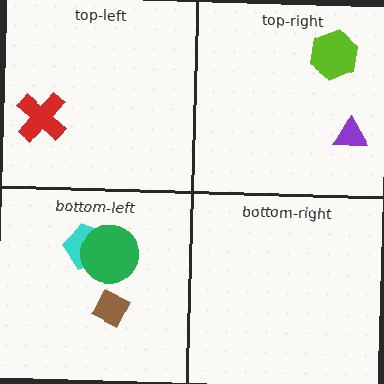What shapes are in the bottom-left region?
The cyan pentagon, the green circle, the brown diamond.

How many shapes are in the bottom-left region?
3.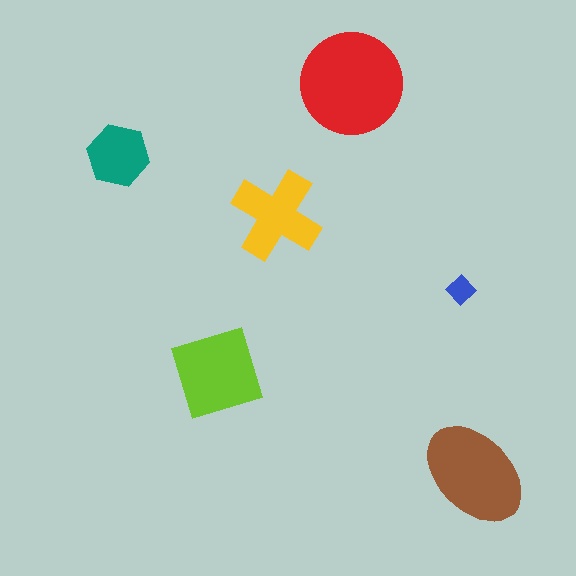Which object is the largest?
The red circle.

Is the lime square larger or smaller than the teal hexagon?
Larger.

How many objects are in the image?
There are 6 objects in the image.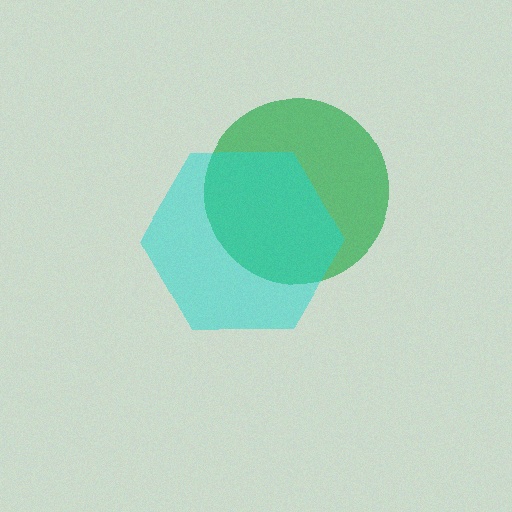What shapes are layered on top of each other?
The layered shapes are: a green circle, a cyan hexagon.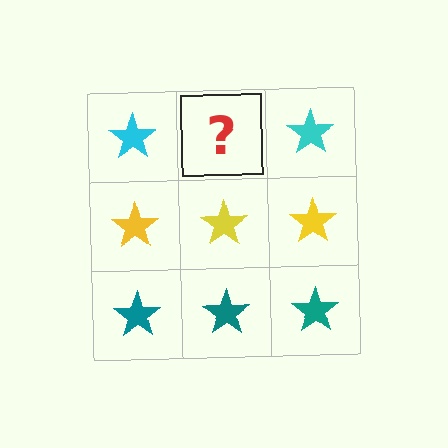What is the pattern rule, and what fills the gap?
The rule is that each row has a consistent color. The gap should be filled with a cyan star.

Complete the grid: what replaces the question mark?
The question mark should be replaced with a cyan star.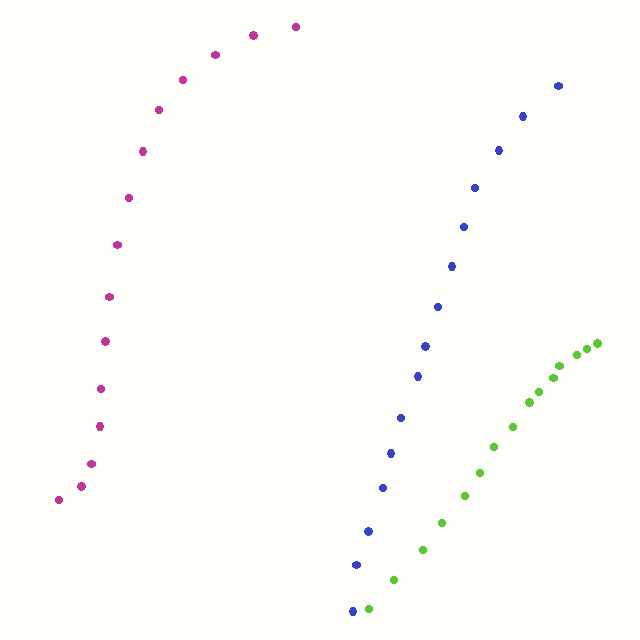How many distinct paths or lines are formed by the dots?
There are 3 distinct paths.